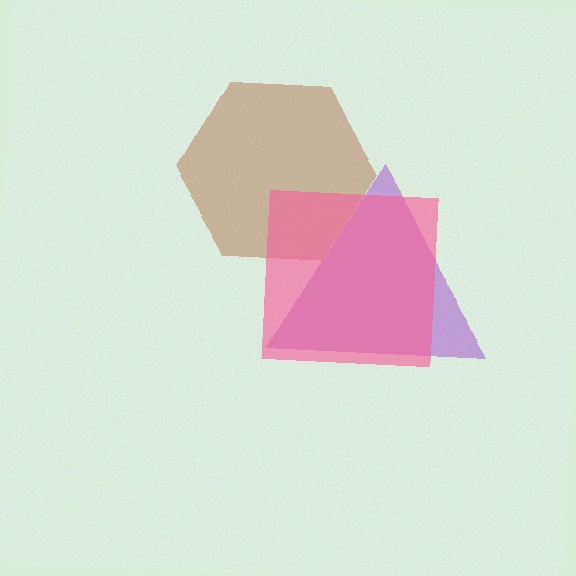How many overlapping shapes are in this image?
There are 3 overlapping shapes in the image.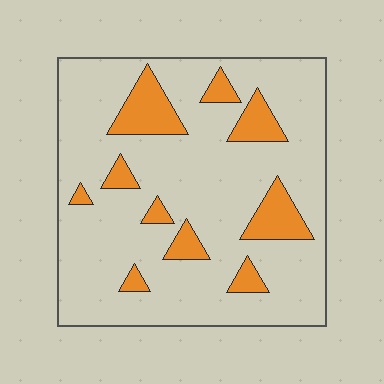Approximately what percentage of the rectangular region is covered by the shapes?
Approximately 15%.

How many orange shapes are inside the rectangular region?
10.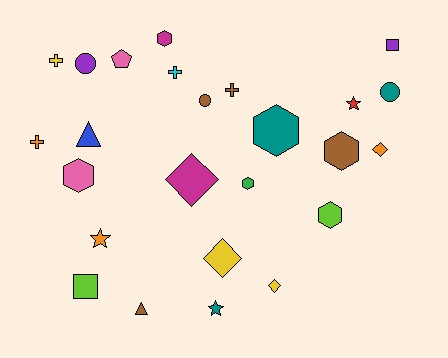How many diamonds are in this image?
There are 4 diamonds.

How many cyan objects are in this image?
There is 1 cyan object.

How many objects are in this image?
There are 25 objects.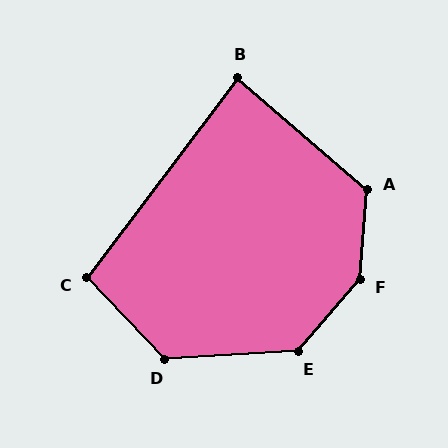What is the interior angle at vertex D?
Approximately 131 degrees (obtuse).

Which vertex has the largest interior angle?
F, at approximately 143 degrees.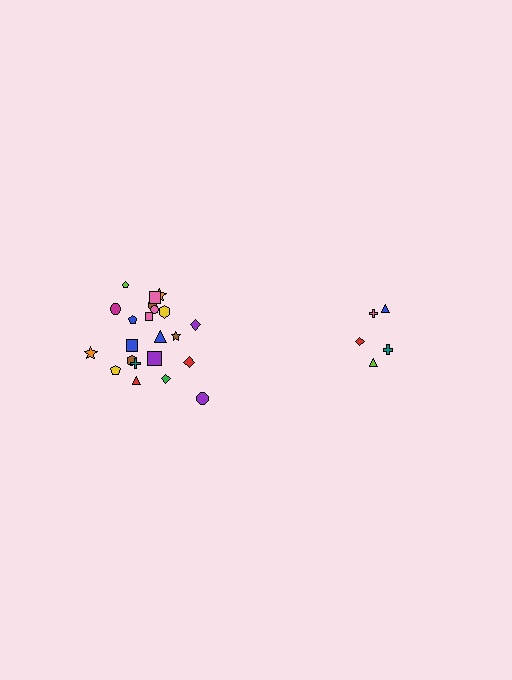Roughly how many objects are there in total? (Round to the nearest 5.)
Roughly 25 objects in total.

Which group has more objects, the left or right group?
The left group.